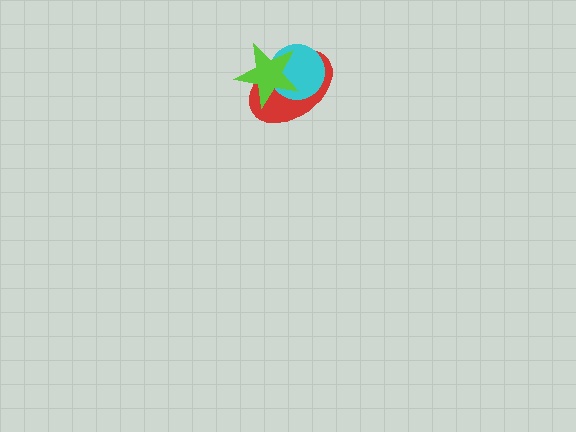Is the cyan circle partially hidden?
Yes, it is partially covered by another shape.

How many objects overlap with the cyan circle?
2 objects overlap with the cyan circle.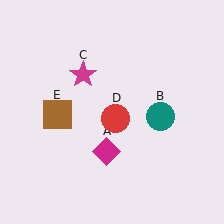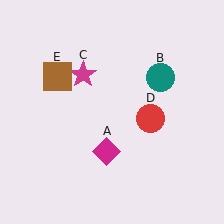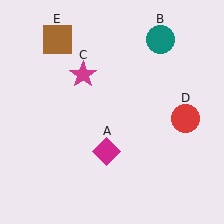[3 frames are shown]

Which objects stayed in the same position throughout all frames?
Magenta diamond (object A) and magenta star (object C) remained stationary.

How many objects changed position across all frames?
3 objects changed position: teal circle (object B), red circle (object D), brown square (object E).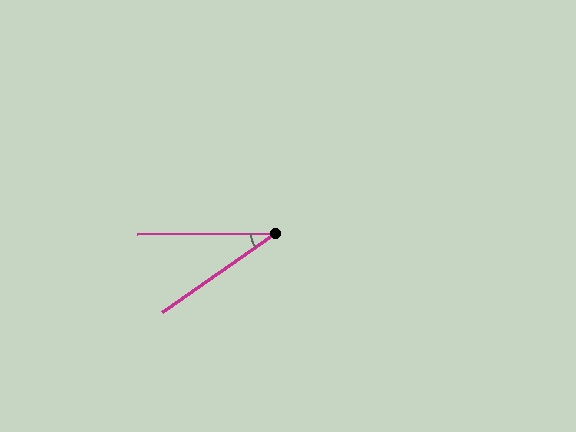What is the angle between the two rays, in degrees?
Approximately 35 degrees.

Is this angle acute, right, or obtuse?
It is acute.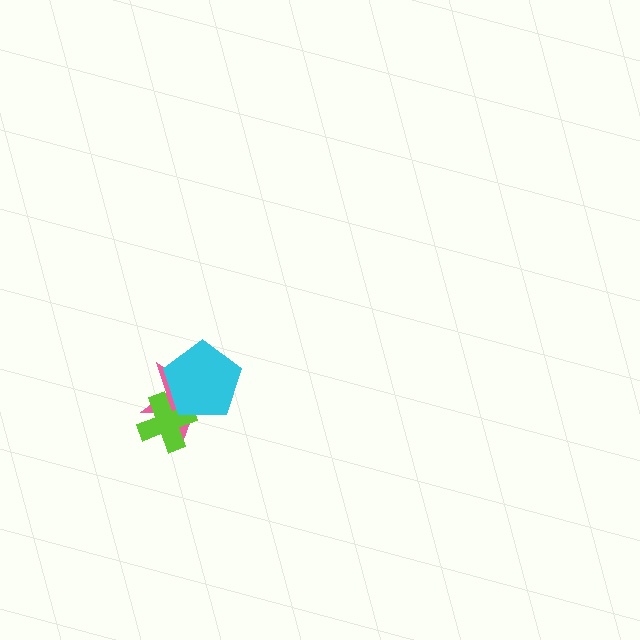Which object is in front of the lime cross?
The cyan pentagon is in front of the lime cross.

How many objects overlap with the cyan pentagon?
2 objects overlap with the cyan pentagon.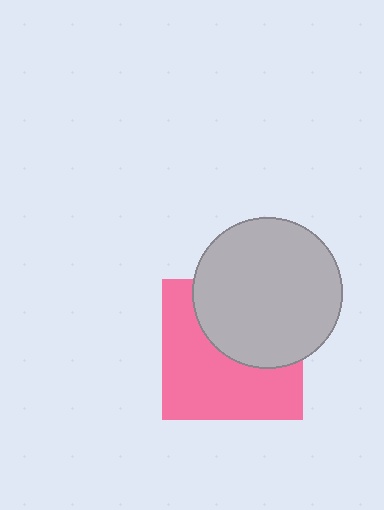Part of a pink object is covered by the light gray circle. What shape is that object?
It is a square.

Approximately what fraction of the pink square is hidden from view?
Roughly 43% of the pink square is hidden behind the light gray circle.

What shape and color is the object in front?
The object in front is a light gray circle.